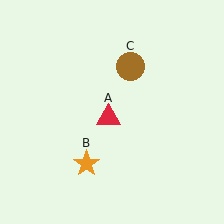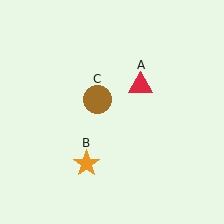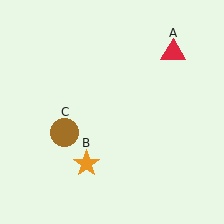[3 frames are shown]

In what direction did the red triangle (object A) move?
The red triangle (object A) moved up and to the right.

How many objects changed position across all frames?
2 objects changed position: red triangle (object A), brown circle (object C).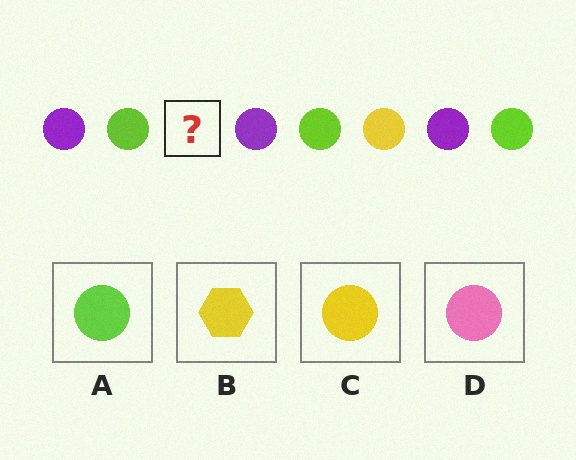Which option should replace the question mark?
Option C.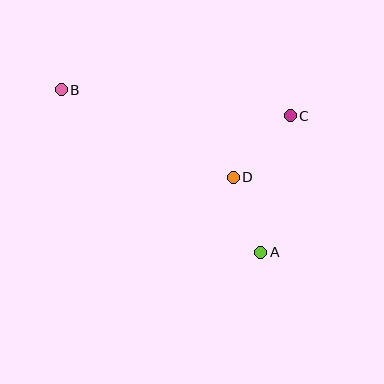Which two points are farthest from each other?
Points A and B are farthest from each other.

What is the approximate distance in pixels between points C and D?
The distance between C and D is approximately 84 pixels.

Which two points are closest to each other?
Points A and D are closest to each other.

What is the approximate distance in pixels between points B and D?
The distance between B and D is approximately 193 pixels.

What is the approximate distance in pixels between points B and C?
The distance between B and C is approximately 230 pixels.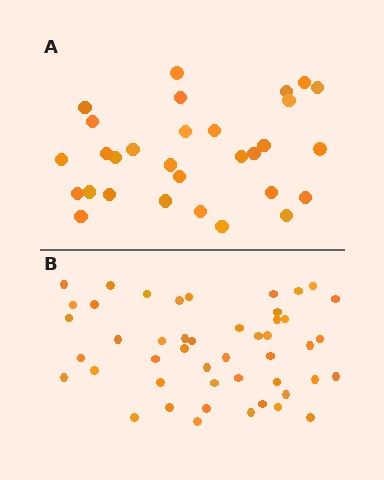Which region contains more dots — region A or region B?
Region B (the bottom region) has more dots.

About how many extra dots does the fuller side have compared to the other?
Region B has approximately 15 more dots than region A.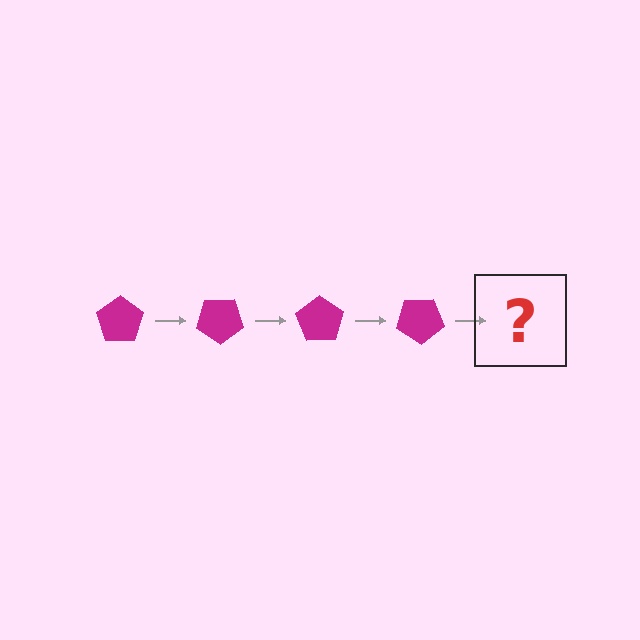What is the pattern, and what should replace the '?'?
The pattern is that the pentagon rotates 35 degrees each step. The '?' should be a magenta pentagon rotated 140 degrees.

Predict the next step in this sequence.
The next step is a magenta pentagon rotated 140 degrees.